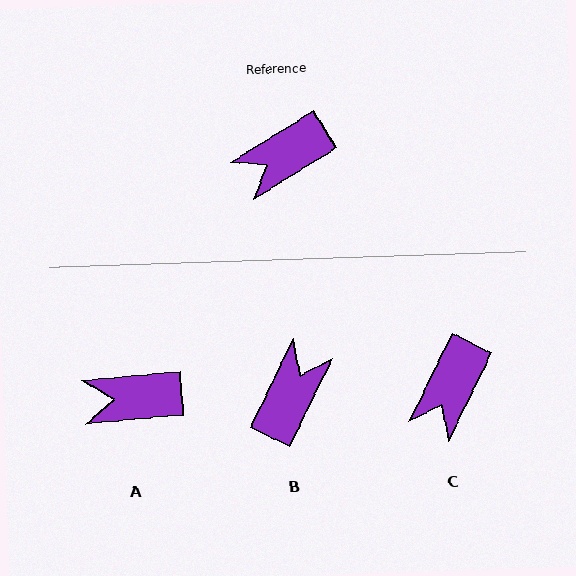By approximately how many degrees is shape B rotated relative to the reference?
Approximately 147 degrees clockwise.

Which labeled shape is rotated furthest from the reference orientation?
B, about 147 degrees away.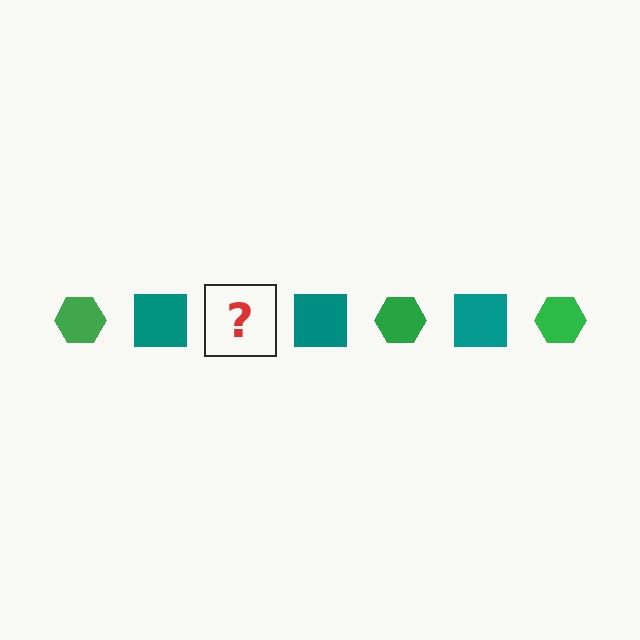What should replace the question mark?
The question mark should be replaced with a green hexagon.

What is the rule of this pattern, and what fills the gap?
The rule is that the pattern alternates between green hexagon and teal square. The gap should be filled with a green hexagon.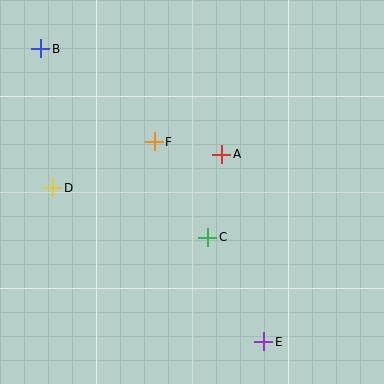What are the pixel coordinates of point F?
Point F is at (154, 142).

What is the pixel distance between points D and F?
The distance between D and F is 112 pixels.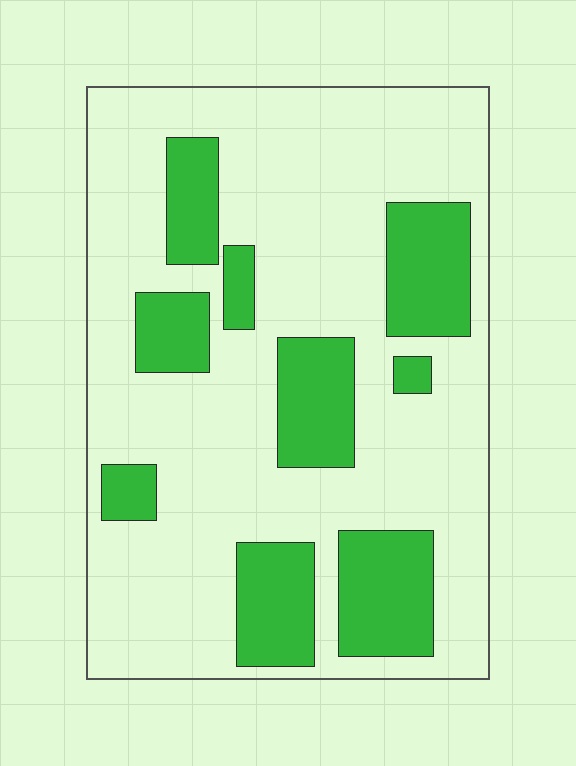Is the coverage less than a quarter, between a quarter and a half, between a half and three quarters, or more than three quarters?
Between a quarter and a half.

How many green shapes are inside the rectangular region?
9.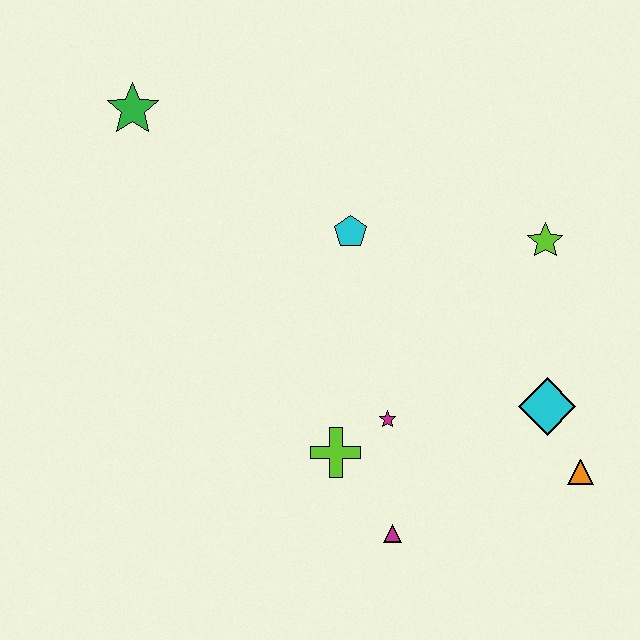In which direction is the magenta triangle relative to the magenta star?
The magenta triangle is below the magenta star.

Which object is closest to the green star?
The cyan pentagon is closest to the green star.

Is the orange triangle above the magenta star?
No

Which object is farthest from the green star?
The orange triangle is farthest from the green star.